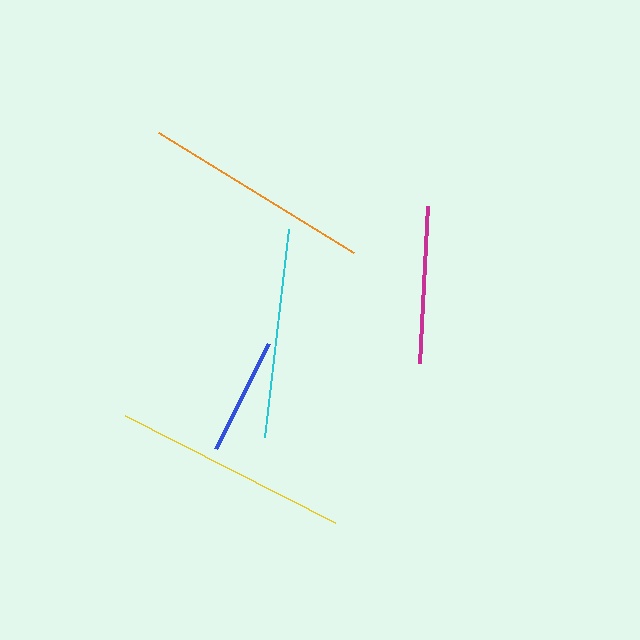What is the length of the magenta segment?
The magenta segment is approximately 157 pixels long.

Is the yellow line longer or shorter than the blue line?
The yellow line is longer than the blue line.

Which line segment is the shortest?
The blue line is the shortest at approximately 118 pixels.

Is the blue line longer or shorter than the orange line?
The orange line is longer than the blue line.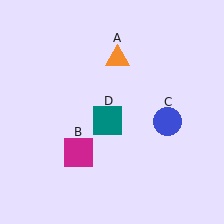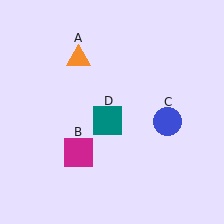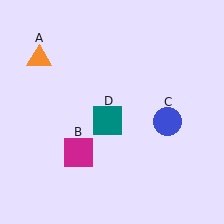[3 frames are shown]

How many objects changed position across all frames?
1 object changed position: orange triangle (object A).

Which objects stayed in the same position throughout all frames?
Magenta square (object B) and blue circle (object C) and teal square (object D) remained stationary.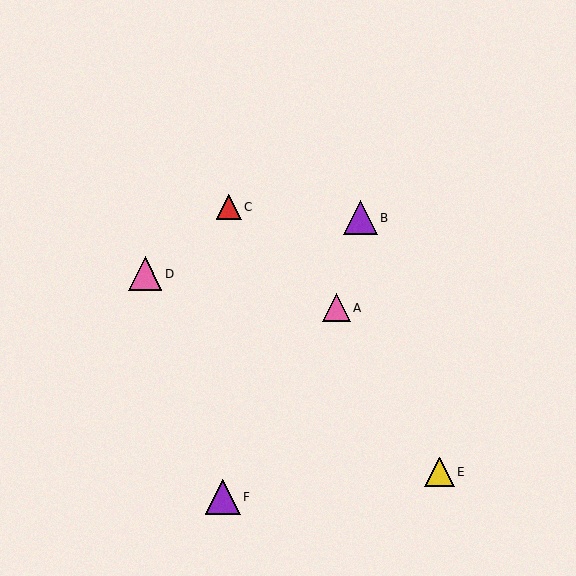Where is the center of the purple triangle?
The center of the purple triangle is at (360, 218).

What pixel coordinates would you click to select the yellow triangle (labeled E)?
Click at (439, 472) to select the yellow triangle E.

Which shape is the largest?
The purple triangle (labeled F) is the largest.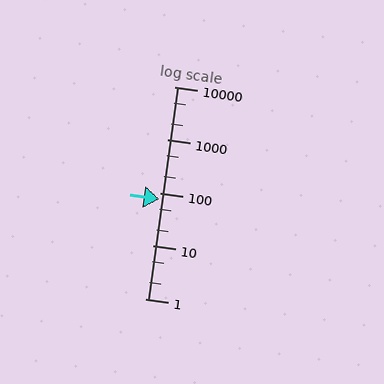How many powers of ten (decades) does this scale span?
The scale spans 4 decades, from 1 to 10000.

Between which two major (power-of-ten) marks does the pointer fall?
The pointer is between 10 and 100.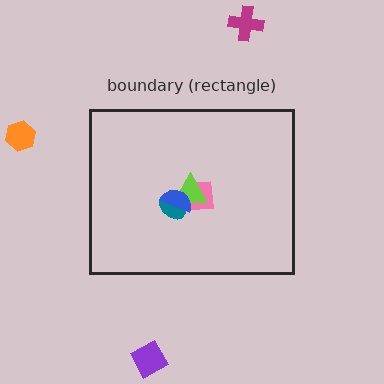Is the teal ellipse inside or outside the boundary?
Inside.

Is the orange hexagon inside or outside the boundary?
Outside.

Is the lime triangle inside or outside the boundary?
Inside.